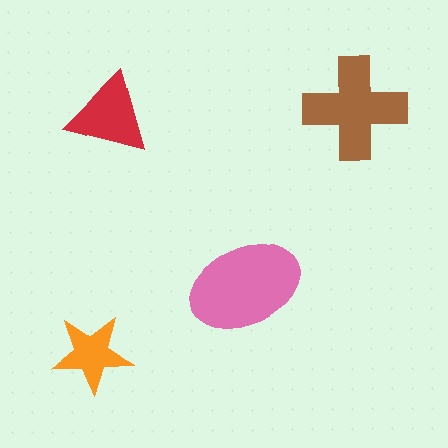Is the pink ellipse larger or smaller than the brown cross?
Larger.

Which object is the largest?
The pink ellipse.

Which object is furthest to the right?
The brown cross is rightmost.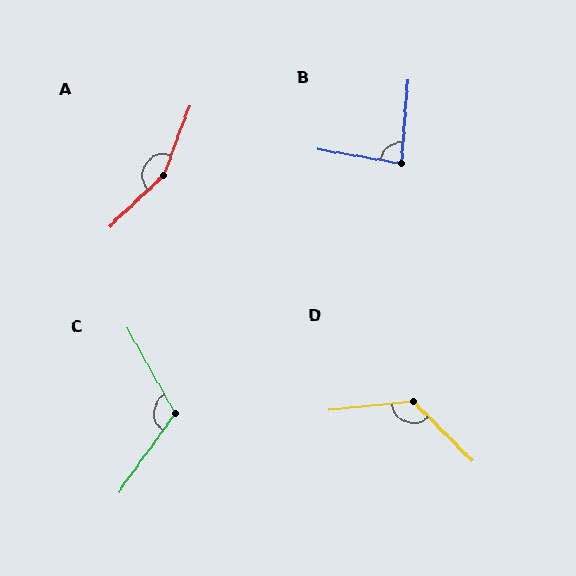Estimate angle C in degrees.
Approximately 115 degrees.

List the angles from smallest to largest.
B (85°), C (115°), D (129°), A (154°).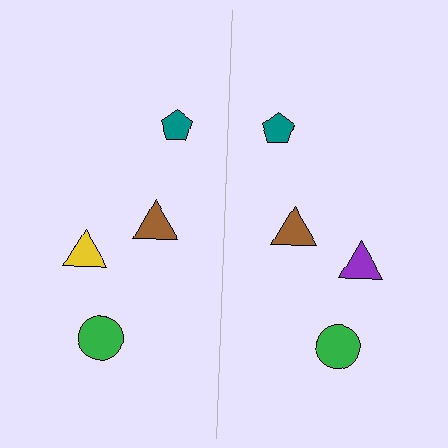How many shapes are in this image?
There are 8 shapes in this image.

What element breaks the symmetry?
The purple triangle on the right side breaks the symmetry — its mirror counterpart is yellow.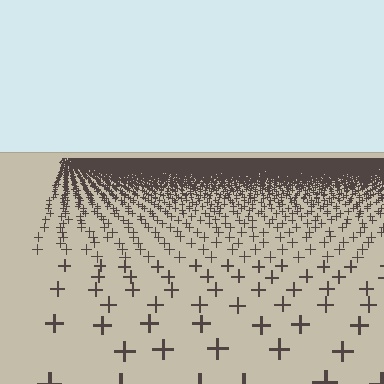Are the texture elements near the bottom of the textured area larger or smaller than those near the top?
Larger. Near the bottom, elements are closer to the viewer and appear at a bigger on-screen size.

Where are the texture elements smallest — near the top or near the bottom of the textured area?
Near the top.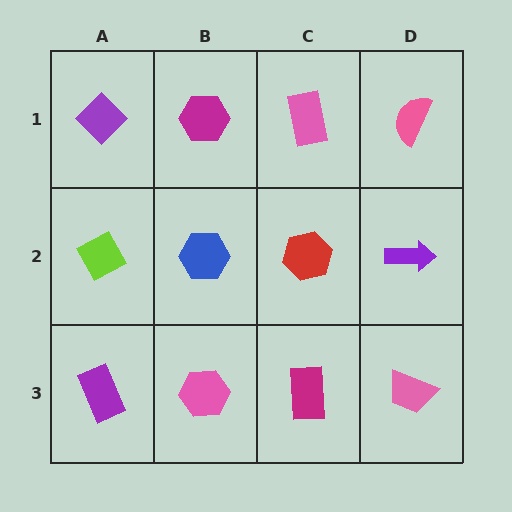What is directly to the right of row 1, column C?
A pink semicircle.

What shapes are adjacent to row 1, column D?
A purple arrow (row 2, column D), a pink rectangle (row 1, column C).